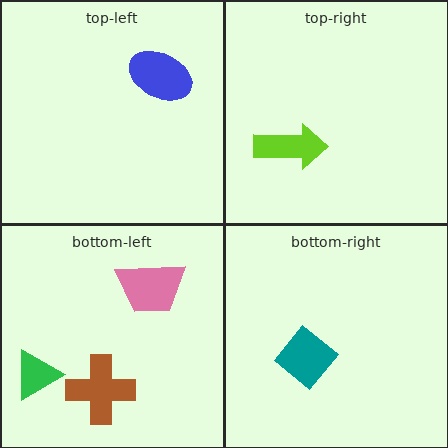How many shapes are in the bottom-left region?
3.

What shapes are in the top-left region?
The blue ellipse.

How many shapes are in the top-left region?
1.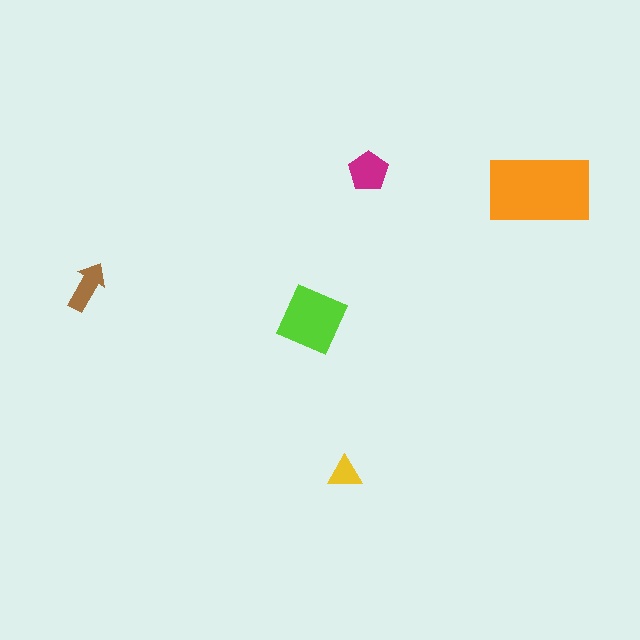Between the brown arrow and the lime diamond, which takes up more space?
The lime diamond.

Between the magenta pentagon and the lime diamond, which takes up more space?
The lime diamond.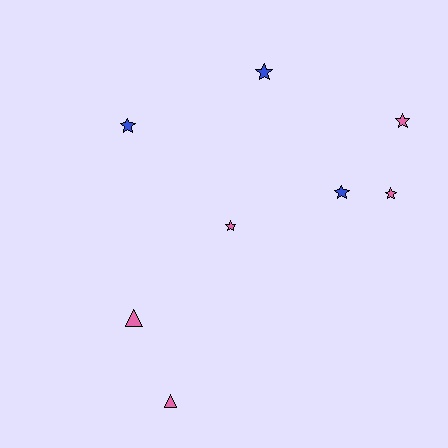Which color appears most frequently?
Pink, with 5 objects.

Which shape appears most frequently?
Star, with 6 objects.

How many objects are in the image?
There are 8 objects.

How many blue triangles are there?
There are no blue triangles.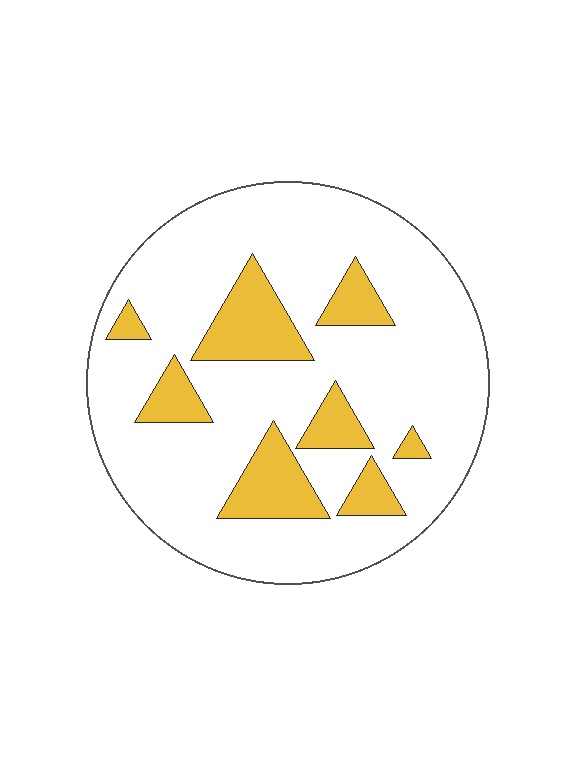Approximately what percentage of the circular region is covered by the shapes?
Approximately 20%.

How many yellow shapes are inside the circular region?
8.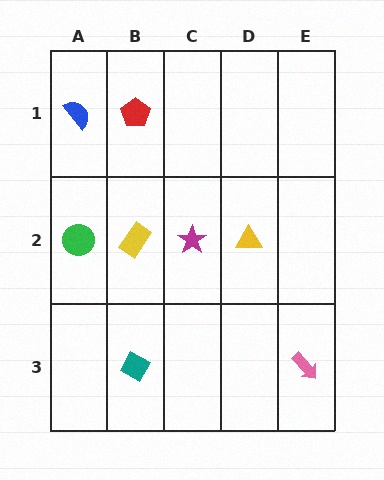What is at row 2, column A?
A green circle.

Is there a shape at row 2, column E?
No, that cell is empty.